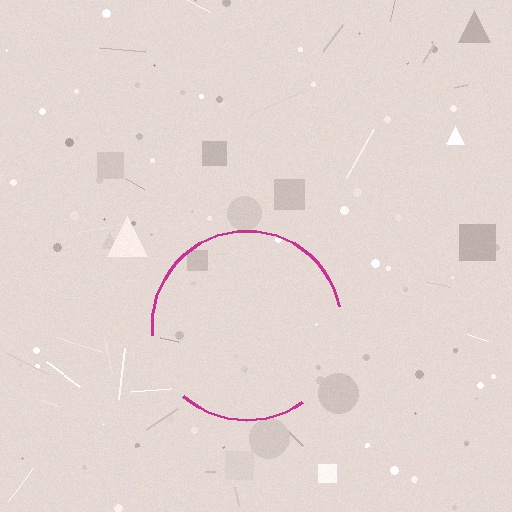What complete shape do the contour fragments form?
The contour fragments form a circle.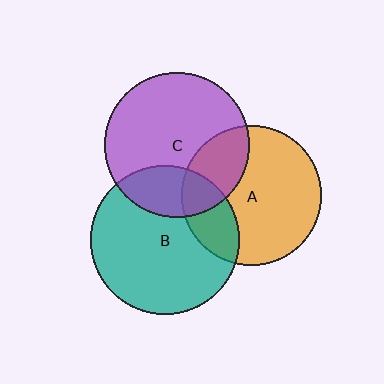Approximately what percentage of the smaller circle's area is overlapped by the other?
Approximately 25%.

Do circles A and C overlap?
Yes.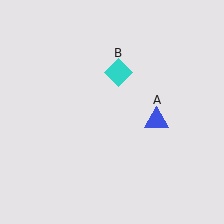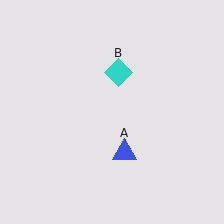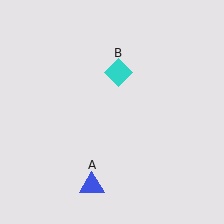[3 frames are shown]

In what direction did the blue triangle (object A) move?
The blue triangle (object A) moved down and to the left.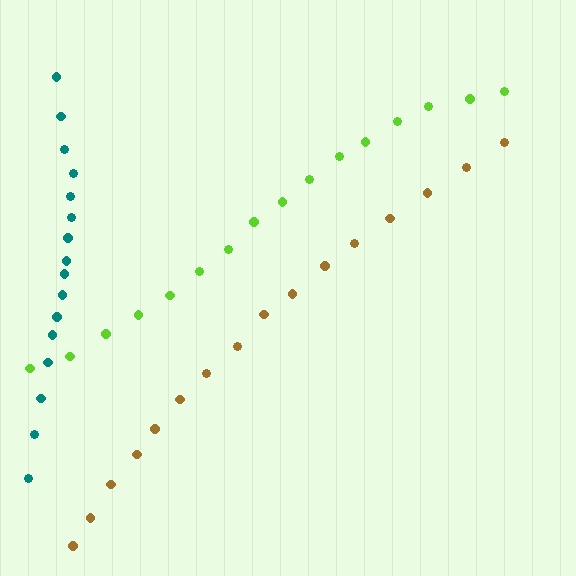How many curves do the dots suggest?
There are 3 distinct paths.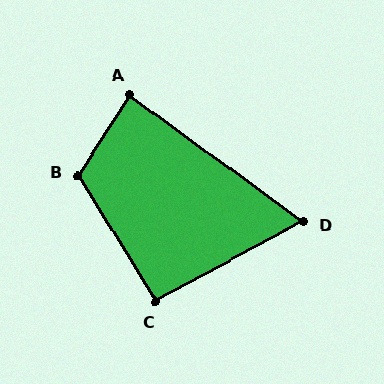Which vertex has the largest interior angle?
B, at approximately 116 degrees.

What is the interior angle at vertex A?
Approximately 87 degrees (approximately right).